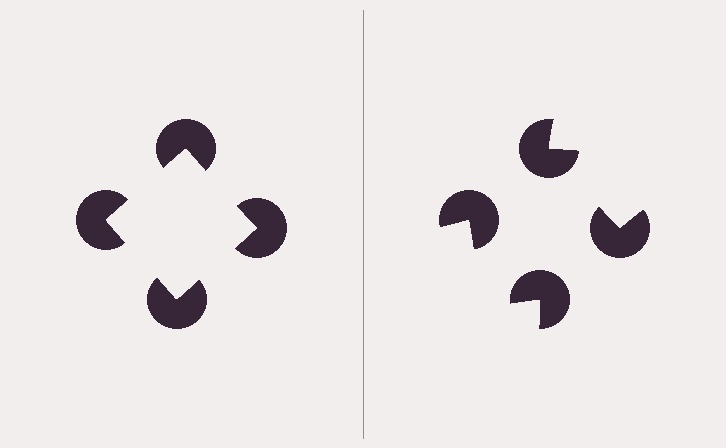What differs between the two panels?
The pac-man discs are positioned identically on both sides; only the wedge orientations differ. On the left they align to a square; on the right they are misaligned.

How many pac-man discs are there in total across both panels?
8 — 4 on each side.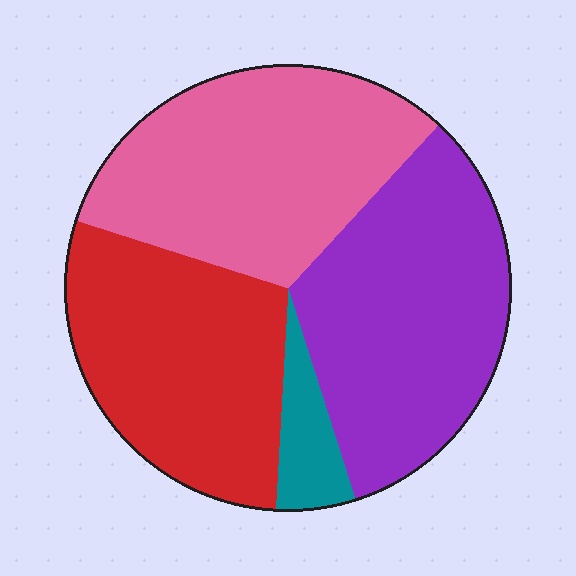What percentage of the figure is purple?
Purple takes up about one third (1/3) of the figure.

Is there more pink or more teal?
Pink.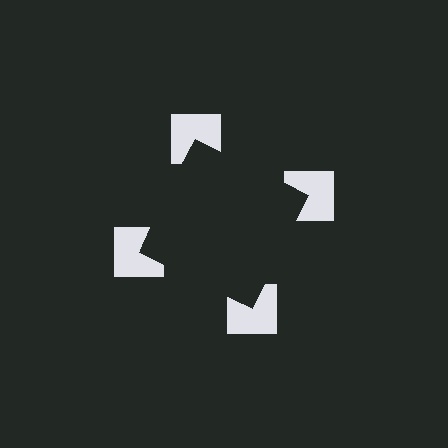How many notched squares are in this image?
There are 4 — one at each vertex of the illusory square.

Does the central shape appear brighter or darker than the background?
It typically appears slightly darker than the background, even though no actual brightness change is drawn.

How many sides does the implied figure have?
4 sides.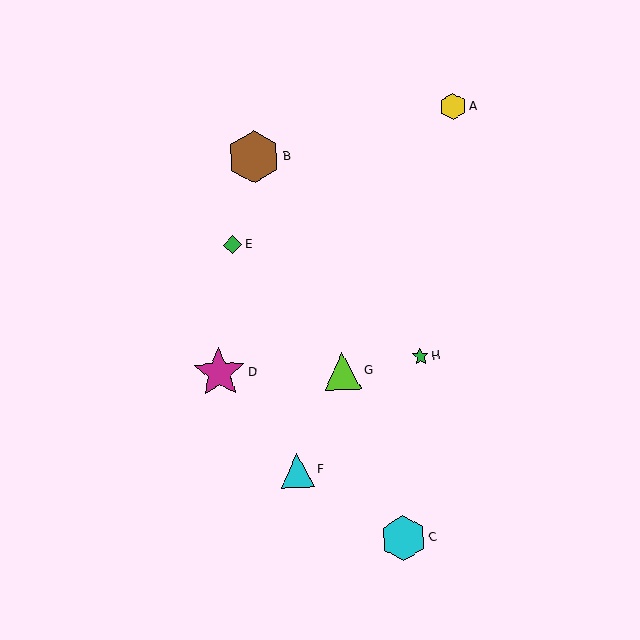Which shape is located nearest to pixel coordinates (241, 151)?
The brown hexagon (labeled B) at (254, 157) is nearest to that location.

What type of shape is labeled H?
Shape H is a green star.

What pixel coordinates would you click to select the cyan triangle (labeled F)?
Click at (297, 470) to select the cyan triangle F.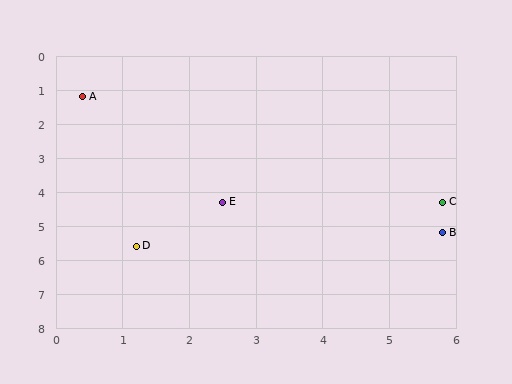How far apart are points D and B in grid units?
Points D and B are about 4.6 grid units apart.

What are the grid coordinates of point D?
Point D is at approximately (1.2, 5.6).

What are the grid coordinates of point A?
Point A is at approximately (0.4, 1.2).